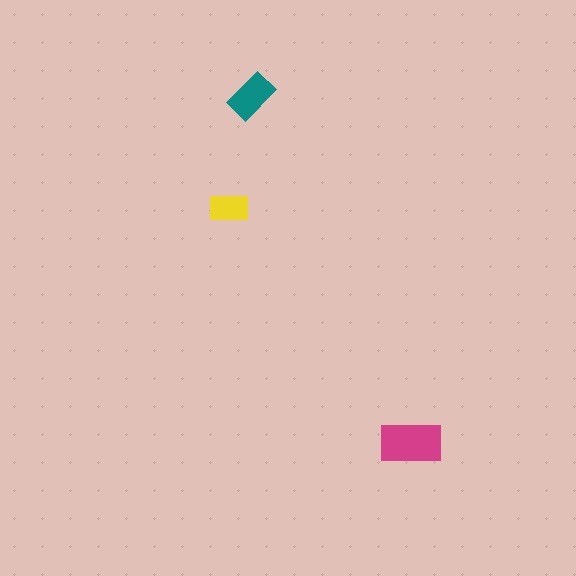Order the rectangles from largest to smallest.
the magenta one, the teal one, the yellow one.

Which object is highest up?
The teal rectangle is topmost.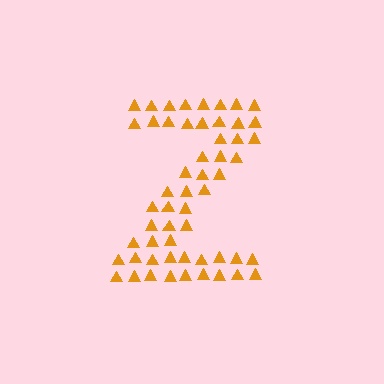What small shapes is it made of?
It is made of small triangles.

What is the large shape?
The large shape is the letter Z.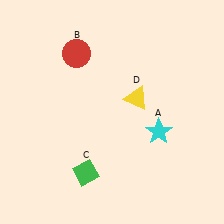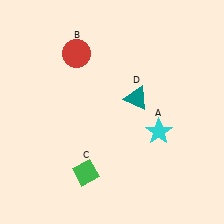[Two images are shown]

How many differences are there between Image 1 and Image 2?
There is 1 difference between the two images.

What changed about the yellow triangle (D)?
In Image 1, D is yellow. In Image 2, it changed to teal.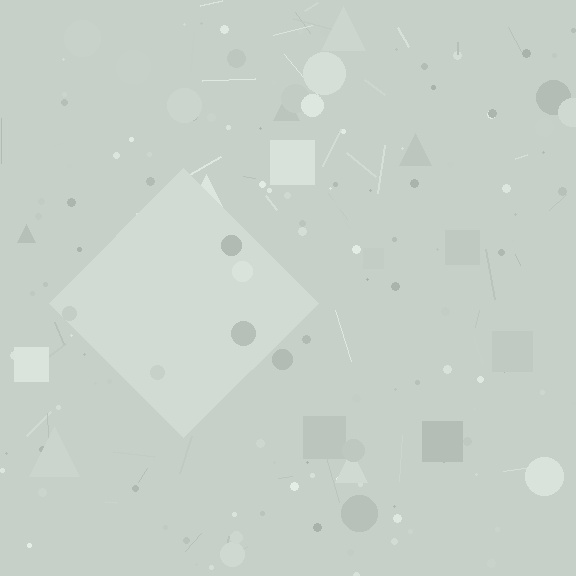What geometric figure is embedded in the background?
A diamond is embedded in the background.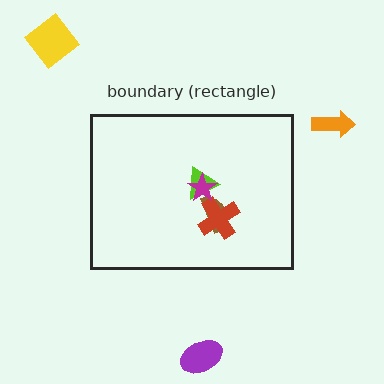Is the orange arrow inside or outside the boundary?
Outside.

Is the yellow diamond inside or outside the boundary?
Outside.